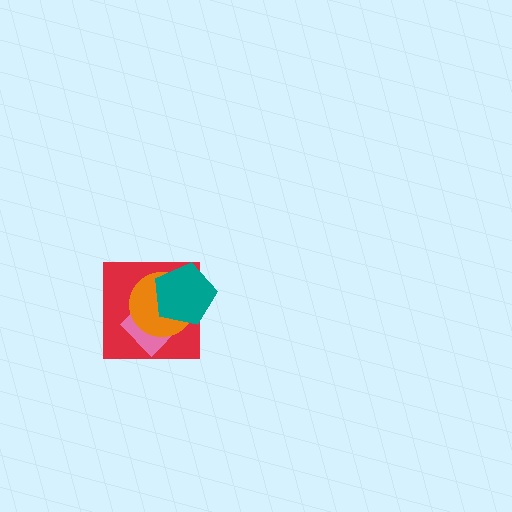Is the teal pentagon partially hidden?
No, no other shape covers it.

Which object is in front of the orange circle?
The teal pentagon is in front of the orange circle.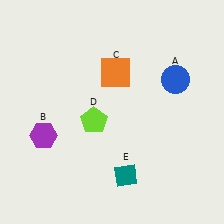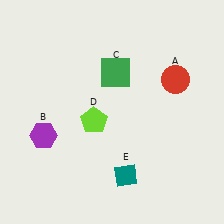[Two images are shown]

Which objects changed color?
A changed from blue to red. C changed from orange to green.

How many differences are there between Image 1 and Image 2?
There are 2 differences between the two images.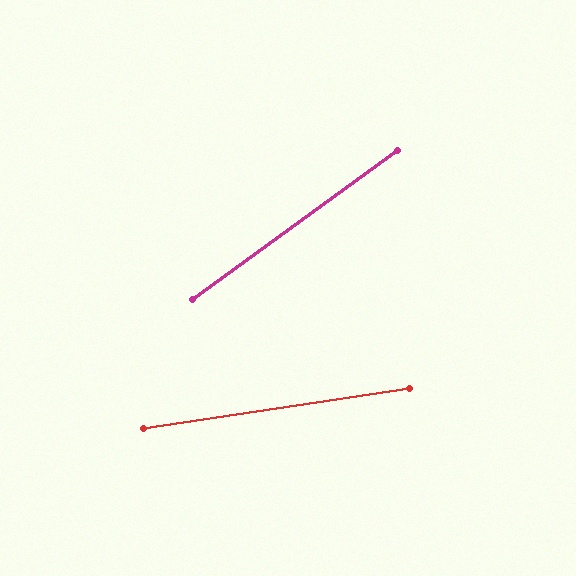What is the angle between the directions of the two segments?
Approximately 28 degrees.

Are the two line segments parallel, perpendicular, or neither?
Neither parallel nor perpendicular — they differ by about 28°.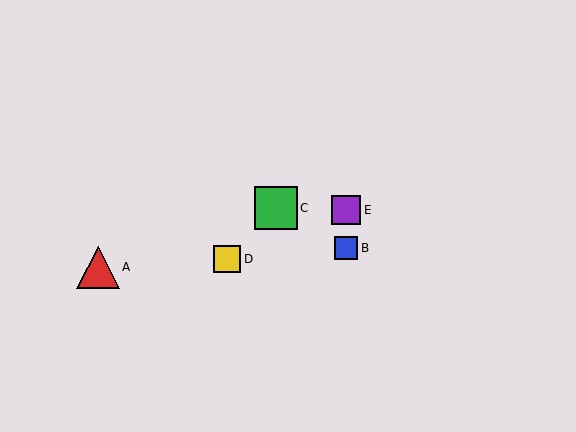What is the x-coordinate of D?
Object D is at x≈227.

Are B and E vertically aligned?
Yes, both are at x≈346.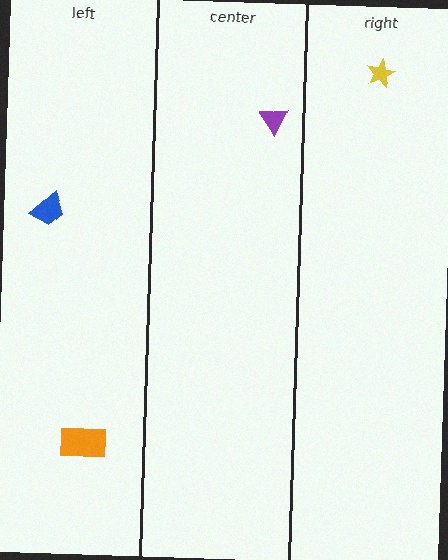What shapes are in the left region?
The blue trapezoid, the orange rectangle.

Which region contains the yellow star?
The right region.